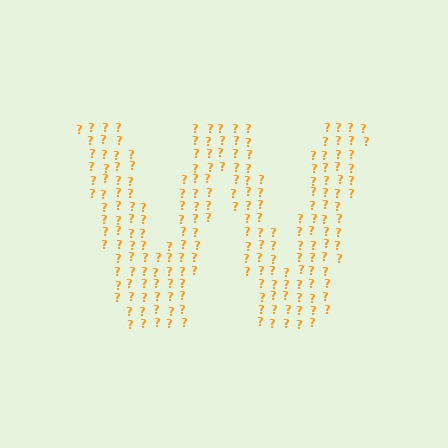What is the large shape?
The large shape is the letter W.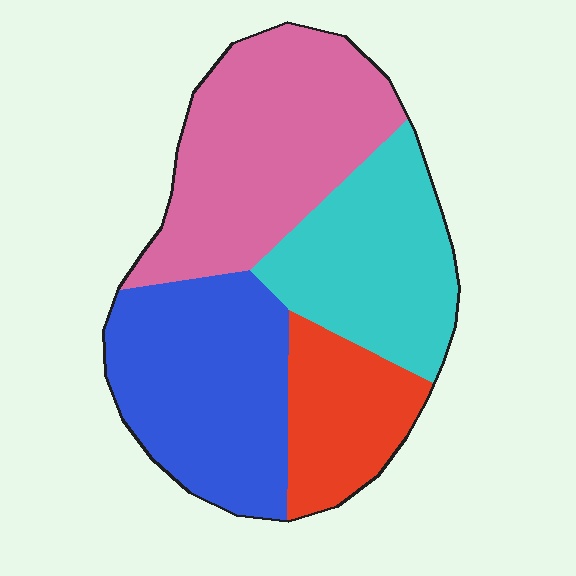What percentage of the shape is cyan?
Cyan takes up less than a quarter of the shape.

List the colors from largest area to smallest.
From largest to smallest: pink, blue, cyan, red.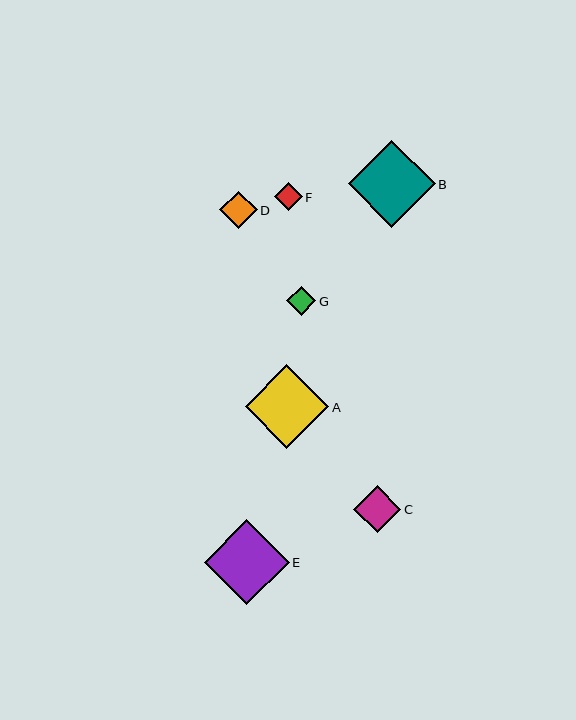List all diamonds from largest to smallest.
From largest to smallest: B, E, A, C, D, G, F.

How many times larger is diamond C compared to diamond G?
Diamond C is approximately 1.6 times the size of diamond G.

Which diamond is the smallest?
Diamond F is the smallest with a size of approximately 28 pixels.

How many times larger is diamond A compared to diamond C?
Diamond A is approximately 1.8 times the size of diamond C.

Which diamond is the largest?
Diamond B is the largest with a size of approximately 87 pixels.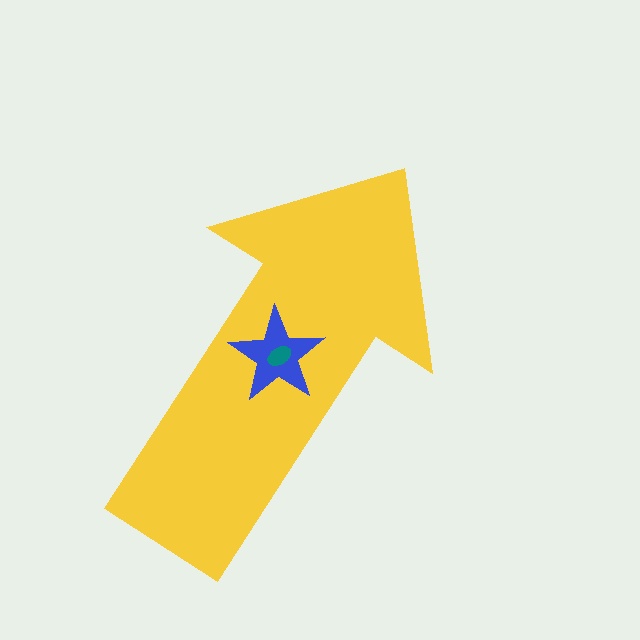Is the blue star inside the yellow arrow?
Yes.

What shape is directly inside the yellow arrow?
The blue star.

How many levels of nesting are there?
3.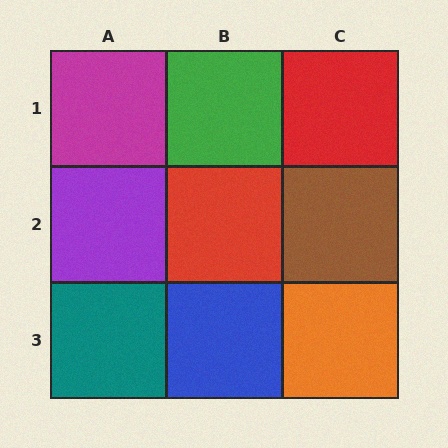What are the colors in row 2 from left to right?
Purple, red, brown.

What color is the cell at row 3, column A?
Teal.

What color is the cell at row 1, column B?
Green.